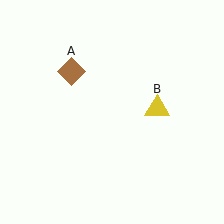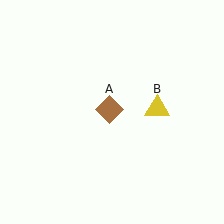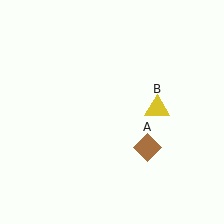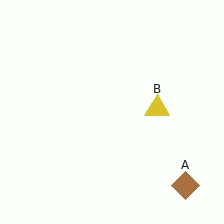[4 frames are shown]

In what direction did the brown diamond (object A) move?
The brown diamond (object A) moved down and to the right.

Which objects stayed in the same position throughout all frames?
Yellow triangle (object B) remained stationary.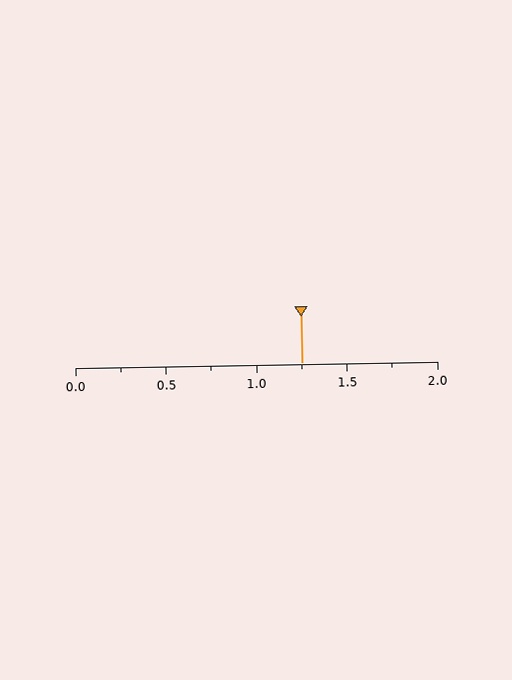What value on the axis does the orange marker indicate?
The marker indicates approximately 1.25.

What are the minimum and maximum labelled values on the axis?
The axis runs from 0.0 to 2.0.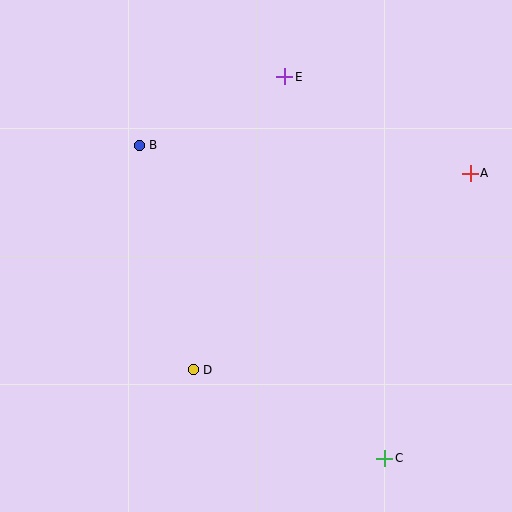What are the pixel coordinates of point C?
Point C is at (385, 458).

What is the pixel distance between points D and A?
The distance between D and A is 340 pixels.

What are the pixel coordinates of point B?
Point B is at (139, 145).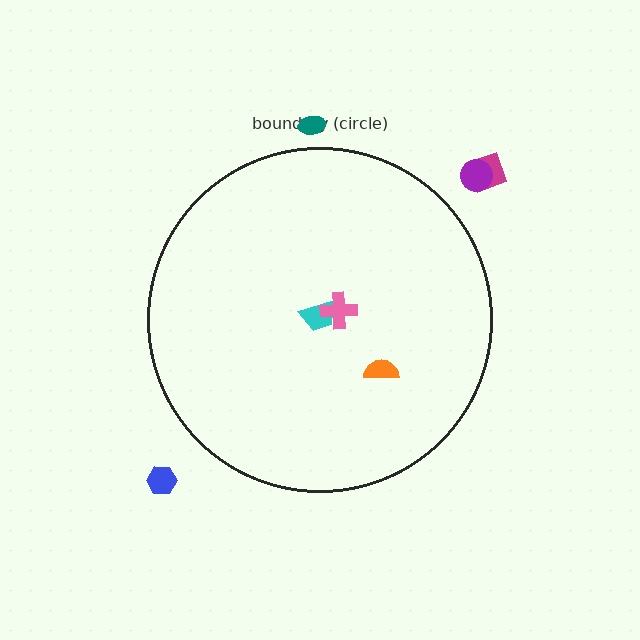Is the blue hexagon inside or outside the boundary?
Outside.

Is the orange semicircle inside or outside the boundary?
Inside.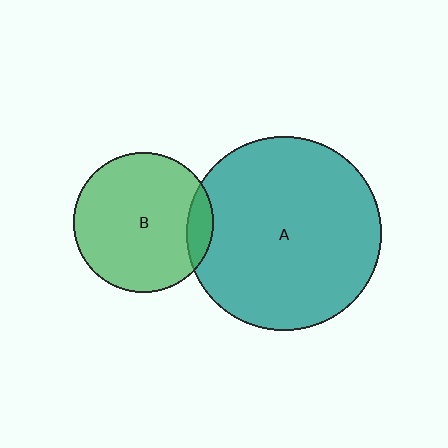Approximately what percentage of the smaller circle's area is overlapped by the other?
Approximately 10%.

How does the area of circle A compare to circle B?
Approximately 1.9 times.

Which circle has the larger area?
Circle A (teal).